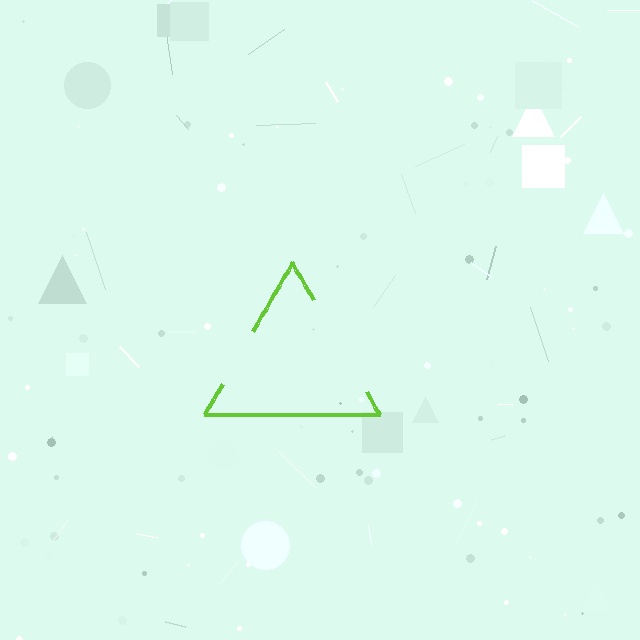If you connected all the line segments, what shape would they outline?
They would outline a triangle.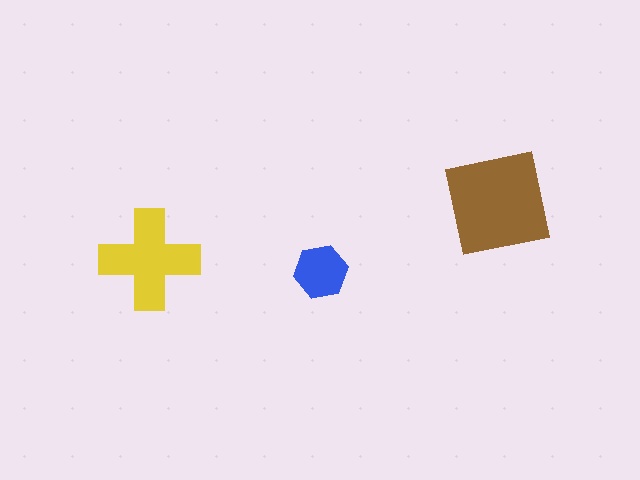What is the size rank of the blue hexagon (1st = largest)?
3rd.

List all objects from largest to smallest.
The brown square, the yellow cross, the blue hexagon.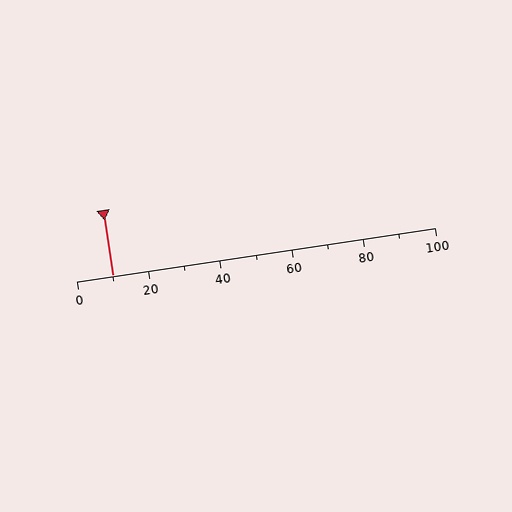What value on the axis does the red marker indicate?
The marker indicates approximately 10.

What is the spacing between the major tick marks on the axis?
The major ticks are spaced 20 apart.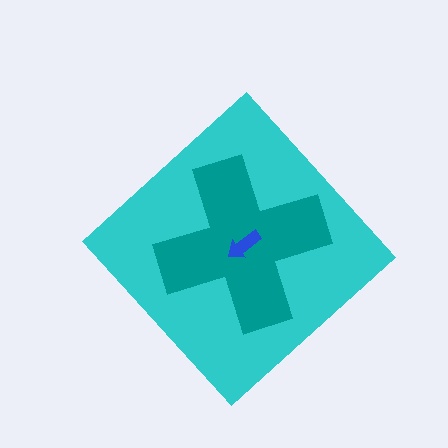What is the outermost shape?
The cyan diamond.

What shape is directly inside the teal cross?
The blue arrow.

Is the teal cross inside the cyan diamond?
Yes.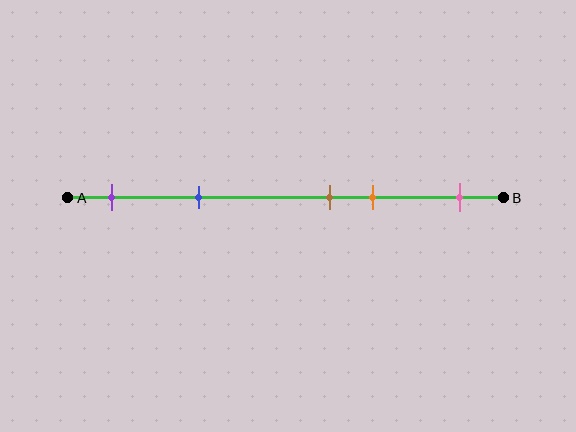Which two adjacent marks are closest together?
The brown and orange marks are the closest adjacent pair.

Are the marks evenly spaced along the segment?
No, the marks are not evenly spaced.